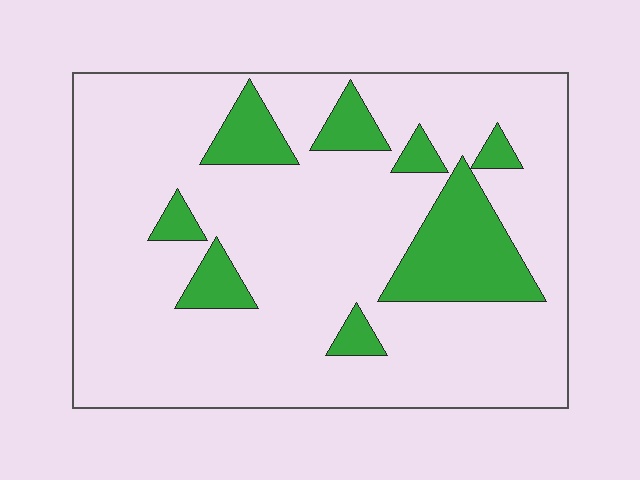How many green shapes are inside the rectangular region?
8.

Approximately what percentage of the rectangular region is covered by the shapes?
Approximately 20%.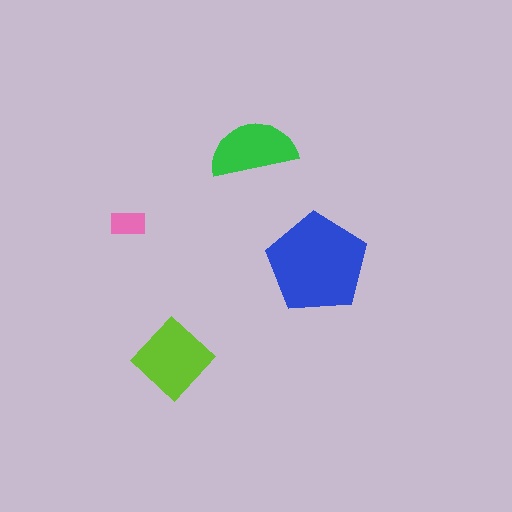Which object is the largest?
The blue pentagon.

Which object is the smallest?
The pink rectangle.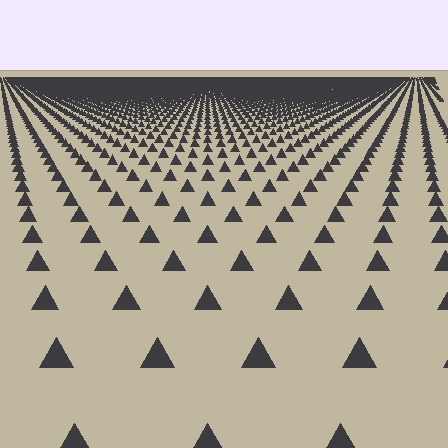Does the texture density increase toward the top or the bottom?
Density increases toward the top.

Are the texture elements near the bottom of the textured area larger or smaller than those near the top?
Larger. Near the bottom, elements are closer to the viewer and appear at a bigger on-screen size.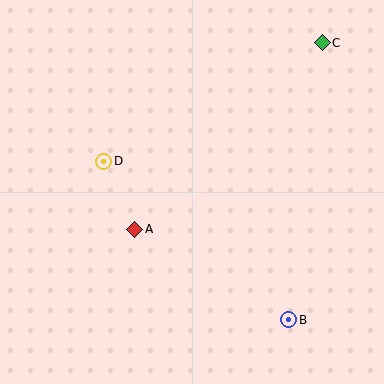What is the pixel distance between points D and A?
The distance between D and A is 75 pixels.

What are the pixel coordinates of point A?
Point A is at (135, 229).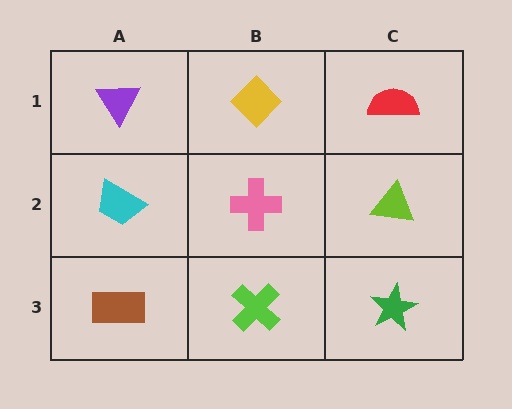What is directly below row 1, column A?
A cyan trapezoid.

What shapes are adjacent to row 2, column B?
A yellow diamond (row 1, column B), a lime cross (row 3, column B), a cyan trapezoid (row 2, column A), a lime triangle (row 2, column C).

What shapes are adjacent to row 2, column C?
A red semicircle (row 1, column C), a green star (row 3, column C), a pink cross (row 2, column B).